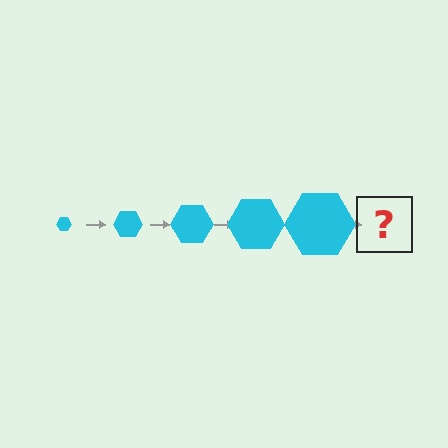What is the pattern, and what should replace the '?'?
The pattern is that the hexagon gets progressively larger each step. The '?' should be a cyan hexagon, larger than the previous one.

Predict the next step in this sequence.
The next step is a cyan hexagon, larger than the previous one.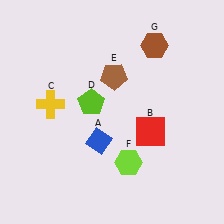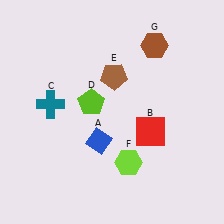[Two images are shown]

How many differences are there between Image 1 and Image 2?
There is 1 difference between the two images.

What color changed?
The cross (C) changed from yellow in Image 1 to teal in Image 2.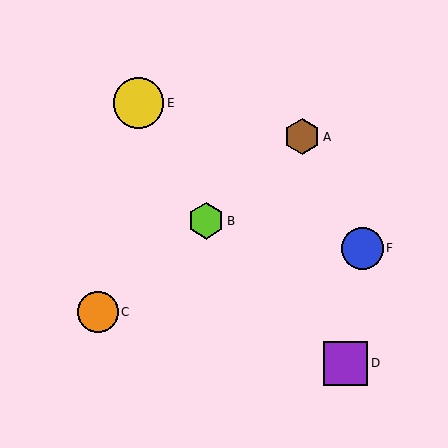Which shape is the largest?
The yellow circle (labeled E) is the largest.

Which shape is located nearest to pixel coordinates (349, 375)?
The purple square (labeled D) at (346, 363) is nearest to that location.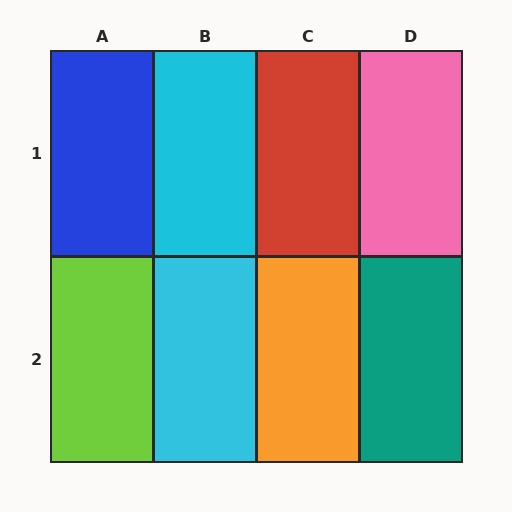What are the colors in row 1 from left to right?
Blue, cyan, red, pink.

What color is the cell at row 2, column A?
Lime.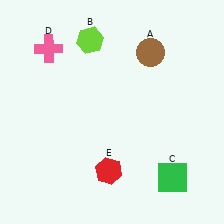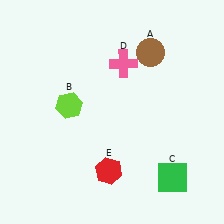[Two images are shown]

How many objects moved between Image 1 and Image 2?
2 objects moved between the two images.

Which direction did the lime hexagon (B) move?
The lime hexagon (B) moved down.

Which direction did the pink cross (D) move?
The pink cross (D) moved right.